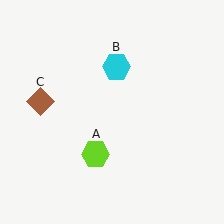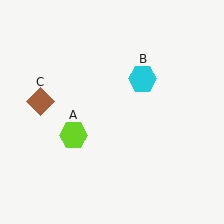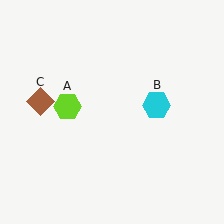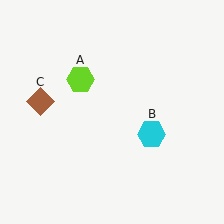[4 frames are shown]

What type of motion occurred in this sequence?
The lime hexagon (object A), cyan hexagon (object B) rotated clockwise around the center of the scene.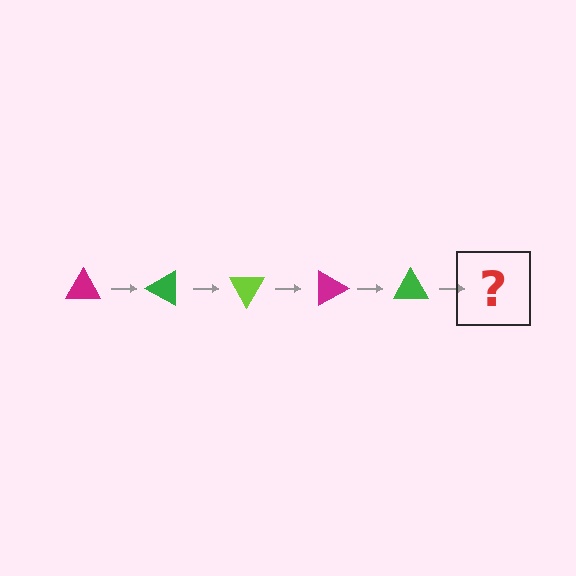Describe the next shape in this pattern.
It should be a lime triangle, rotated 150 degrees from the start.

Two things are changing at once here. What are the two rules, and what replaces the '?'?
The two rules are that it rotates 30 degrees each step and the color cycles through magenta, green, and lime. The '?' should be a lime triangle, rotated 150 degrees from the start.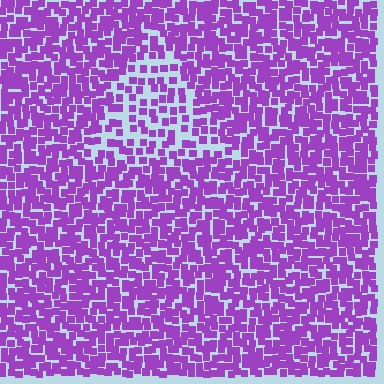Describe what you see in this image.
The image contains small purple elements arranged at two different densities. A triangle-shaped region is visible where the elements are less densely packed than the surrounding area.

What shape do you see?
I see a triangle.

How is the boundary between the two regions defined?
The boundary is defined by a change in element density (approximately 1.9x ratio). All elements are the same color, size, and shape.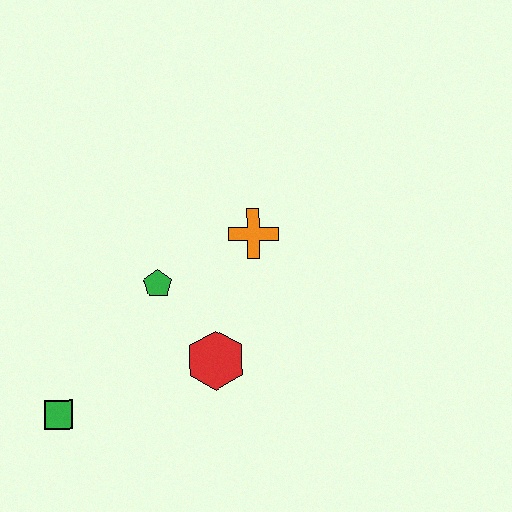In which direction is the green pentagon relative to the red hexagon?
The green pentagon is above the red hexagon.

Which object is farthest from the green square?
The orange cross is farthest from the green square.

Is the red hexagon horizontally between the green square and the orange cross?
Yes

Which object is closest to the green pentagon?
The red hexagon is closest to the green pentagon.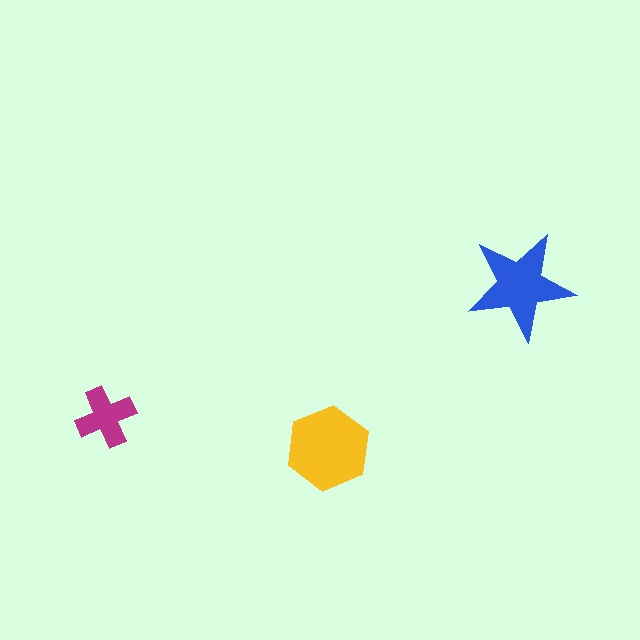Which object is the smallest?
The magenta cross.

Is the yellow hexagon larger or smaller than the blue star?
Larger.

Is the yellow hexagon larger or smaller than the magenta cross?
Larger.